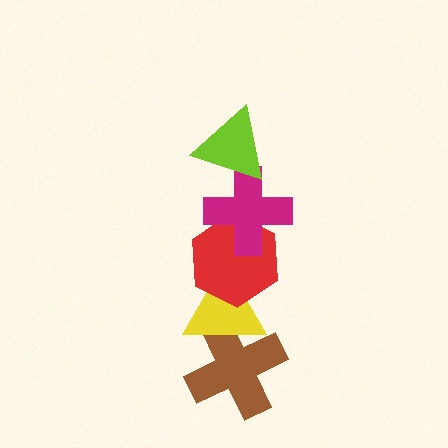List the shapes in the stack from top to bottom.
From top to bottom: the lime triangle, the magenta cross, the red hexagon, the yellow triangle, the brown cross.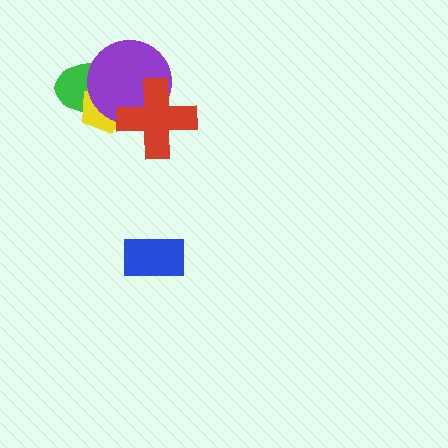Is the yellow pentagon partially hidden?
Yes, it is partially covered by another shape.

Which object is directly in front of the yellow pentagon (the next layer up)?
The purple circle is directly in front of the yellow pentagon.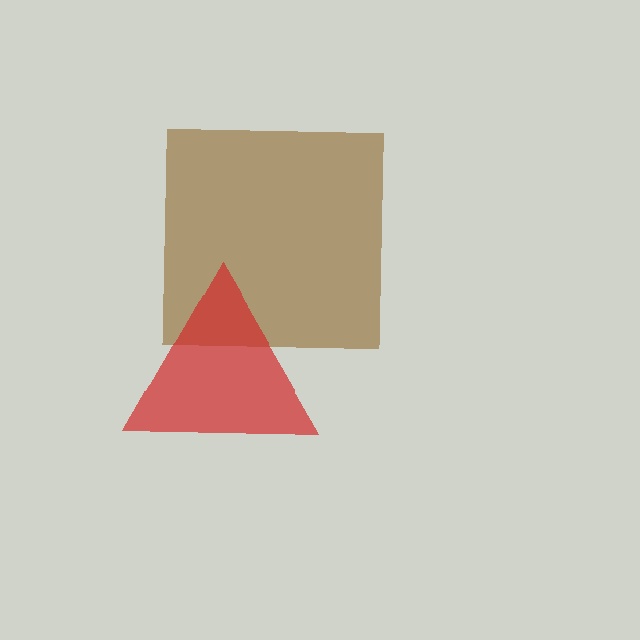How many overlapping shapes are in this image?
There are 2 overlapping shapes in the image.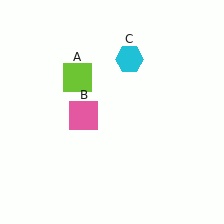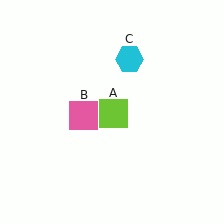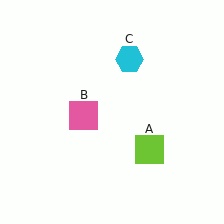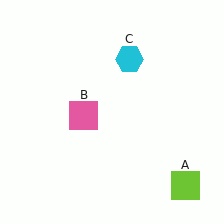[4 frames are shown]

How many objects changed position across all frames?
1 object changed position: lime square (object A).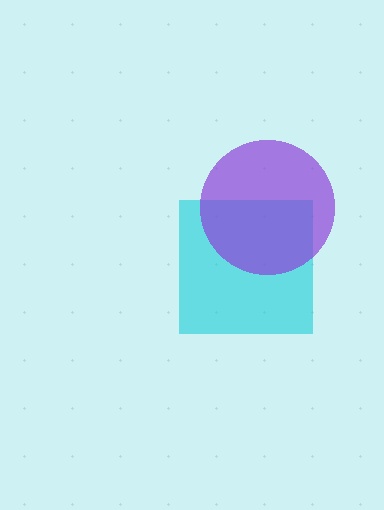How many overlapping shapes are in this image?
There are 2 overlapping shapes in the image.